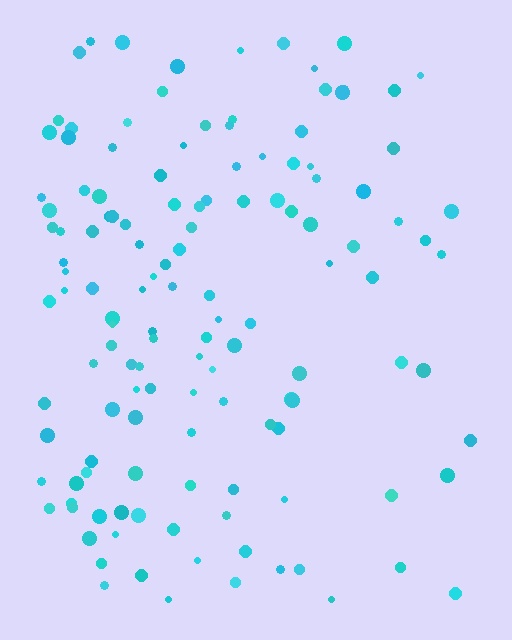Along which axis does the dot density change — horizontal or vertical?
Horizontal.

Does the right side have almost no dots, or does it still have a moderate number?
Still a moderate number, just noticeably fewer than the left.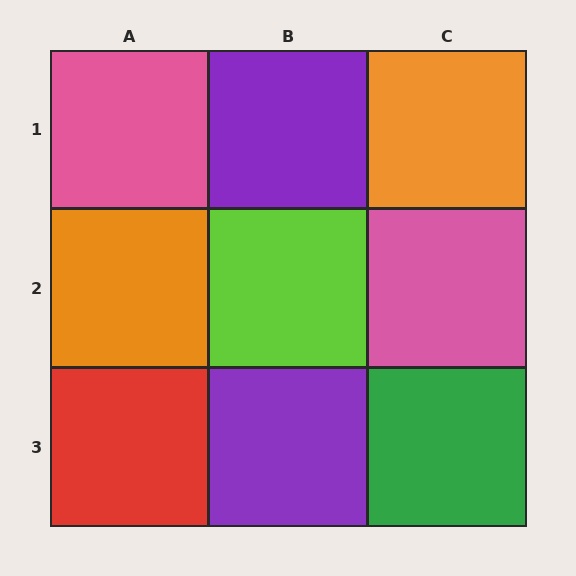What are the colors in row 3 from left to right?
Red, purple, green.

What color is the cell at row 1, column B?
Purple.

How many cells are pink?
2 cells are pink.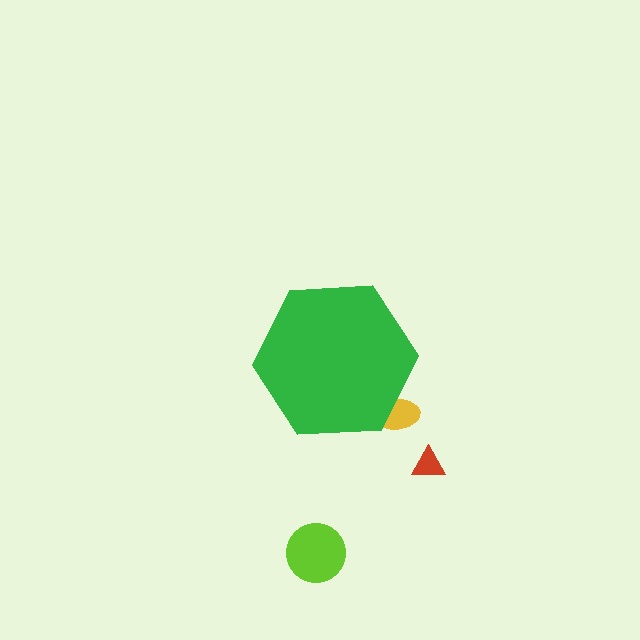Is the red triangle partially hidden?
No, the red triangle is fully visible.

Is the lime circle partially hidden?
No, the lime circle is fully visible.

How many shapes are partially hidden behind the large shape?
1 shape is partially hidden.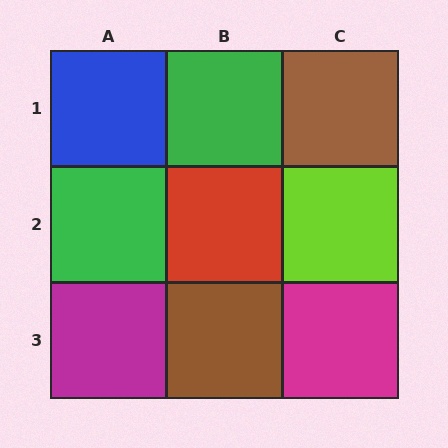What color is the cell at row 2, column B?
Red.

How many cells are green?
2 cells are green.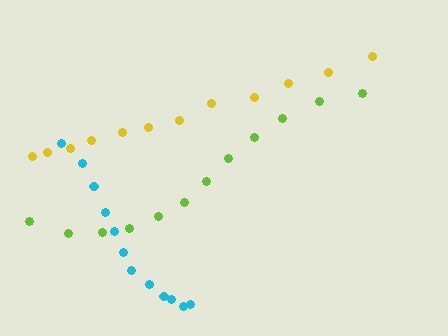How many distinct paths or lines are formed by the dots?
There are 3 distinct paths.